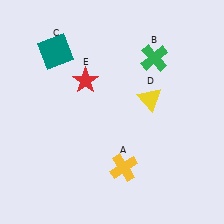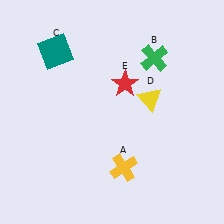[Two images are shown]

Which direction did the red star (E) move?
The red star (E) moved right.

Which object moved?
The red star (E) moved right.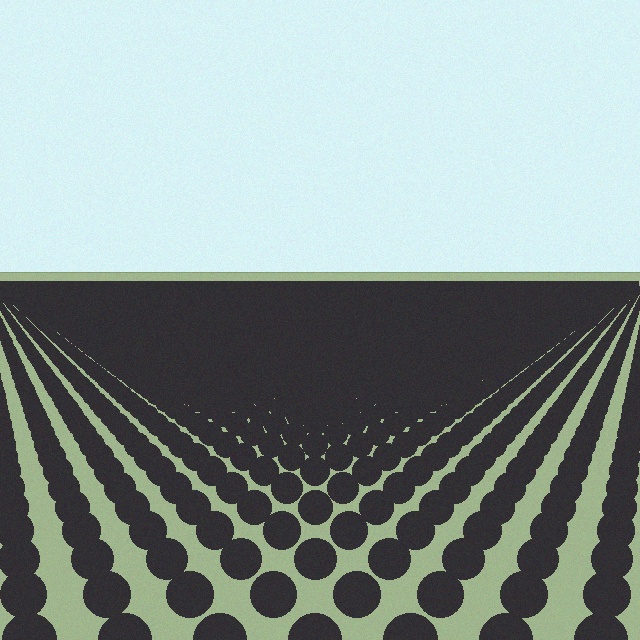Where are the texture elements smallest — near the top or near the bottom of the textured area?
Near the top.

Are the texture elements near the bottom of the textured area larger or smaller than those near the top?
Larger. Near the bottom, elements are closer to the viewer and appear at a bigger on-screen size.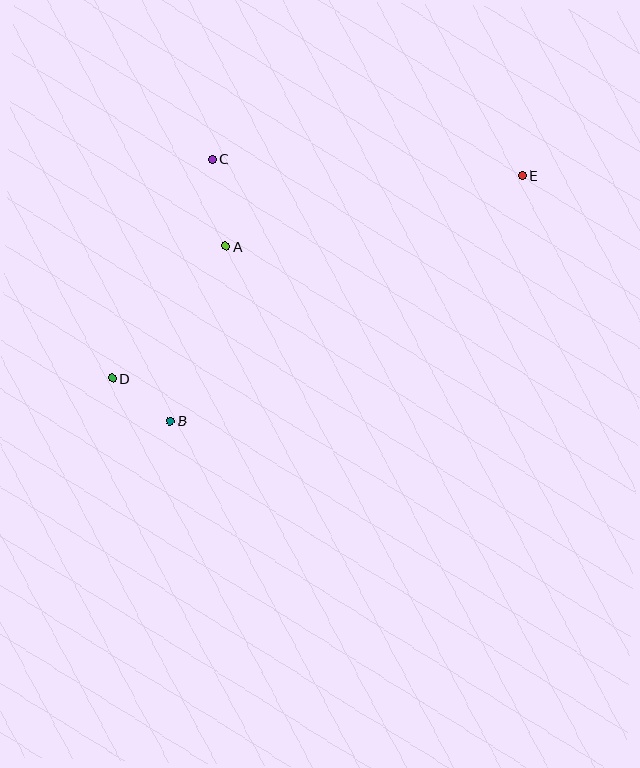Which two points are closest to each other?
Points B and D are closest to each other.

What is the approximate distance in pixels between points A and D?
The distance between A and D is approximately 174 pixels.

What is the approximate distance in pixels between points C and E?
The distance between C and E is approximately 310 pixels.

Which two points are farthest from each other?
Points D and E are farthest from each other.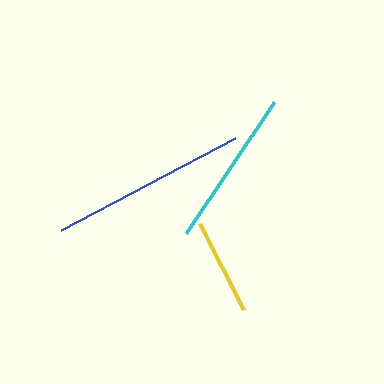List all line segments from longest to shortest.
From longest to shortest: blue, cyan, yellow.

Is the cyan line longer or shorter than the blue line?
The blue line is longer than the cyan line.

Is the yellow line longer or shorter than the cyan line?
The cyan line is longer than the yellow line.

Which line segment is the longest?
The blue line is the longest at approximately 196 pixels.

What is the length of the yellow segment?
The yellow segment is approximately 97 pixels long.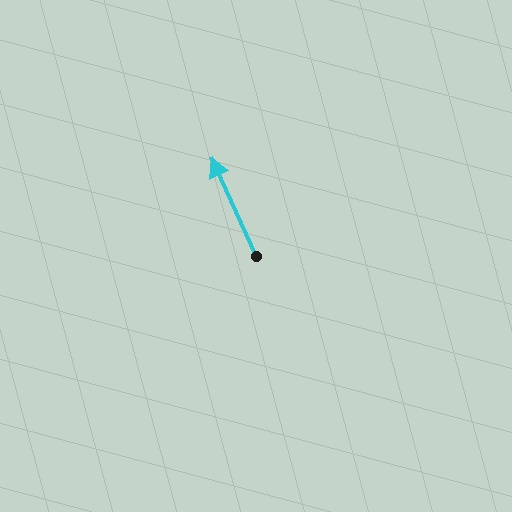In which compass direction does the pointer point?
Northwest.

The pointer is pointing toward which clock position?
Roughly 11 o'clock.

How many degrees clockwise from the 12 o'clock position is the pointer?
Approximately 335 degrees.